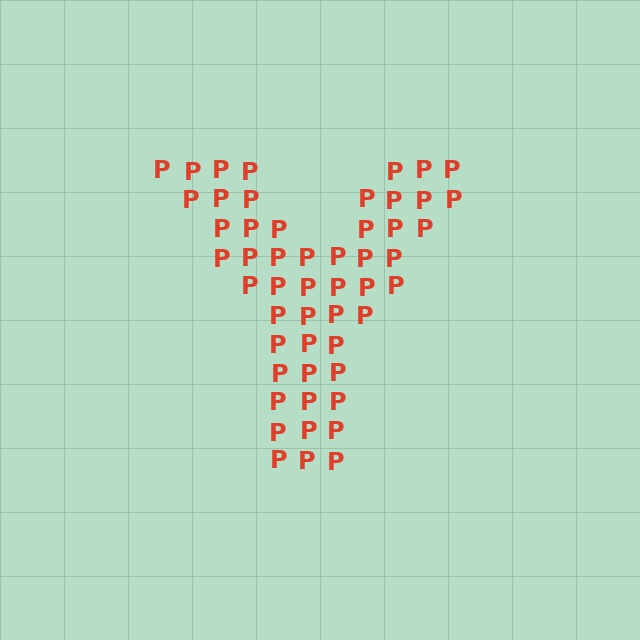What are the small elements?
The small elements are letter P's.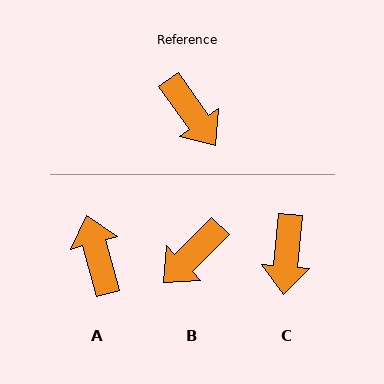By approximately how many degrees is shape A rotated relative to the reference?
Approximately 160 degrees counter-clockwise.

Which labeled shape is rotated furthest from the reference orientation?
A, about 160 degrees away.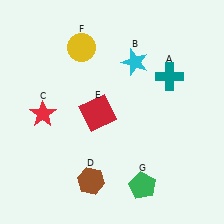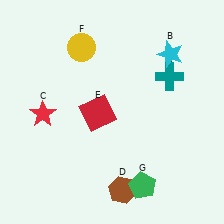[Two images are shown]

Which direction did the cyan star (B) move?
The cyan star (B) moved right.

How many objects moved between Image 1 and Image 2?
2 objects moved between the two images.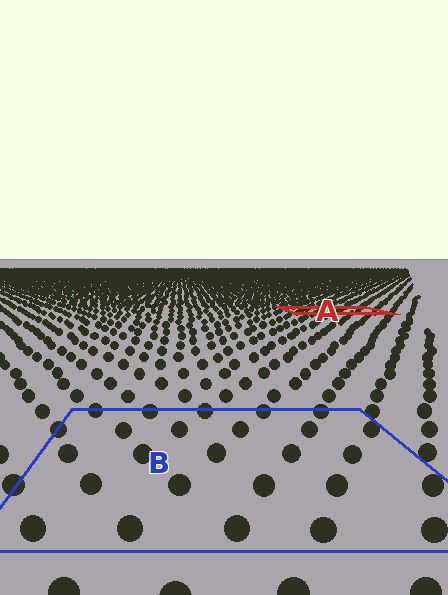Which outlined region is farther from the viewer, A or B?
Region A is farther from the viewer — the texture elements inside it appear smaller and more densely packed.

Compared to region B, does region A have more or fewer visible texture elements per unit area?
Region A has more texture elements per unit area — they are packed more densely because it is farther away.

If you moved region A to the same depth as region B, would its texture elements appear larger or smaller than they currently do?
They would appear larger. At a closer depth, the same texture elements are projected at a bigger on-screen size.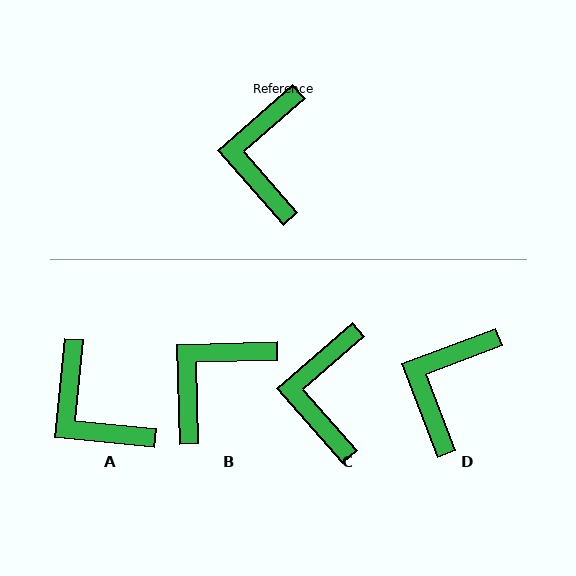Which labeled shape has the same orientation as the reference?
C.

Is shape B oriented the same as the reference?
No, it is off by about 40 degrees.